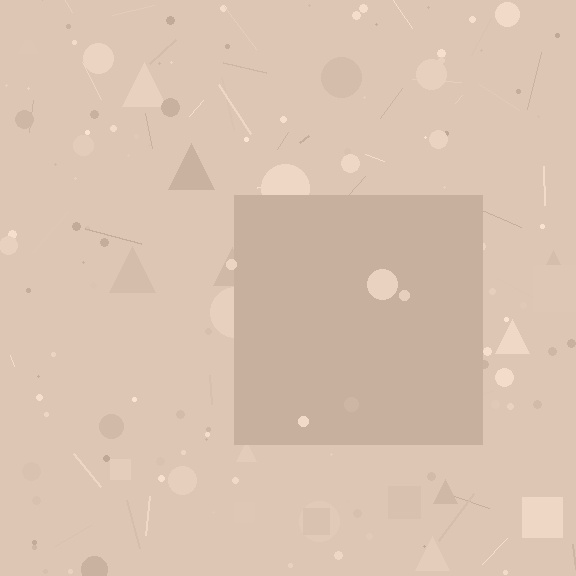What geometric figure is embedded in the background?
A square is embedded in the background.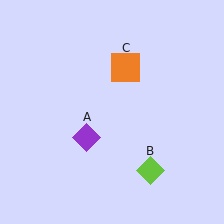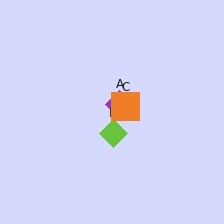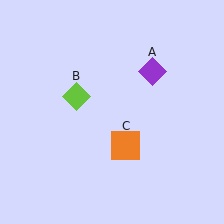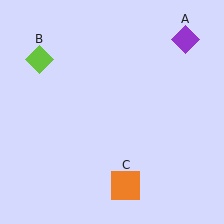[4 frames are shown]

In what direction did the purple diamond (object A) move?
The purple diamond (object A) moved up and to the right.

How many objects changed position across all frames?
3 objects changed position: purple diamond (object A), lime diamond (object B), orange square (object C).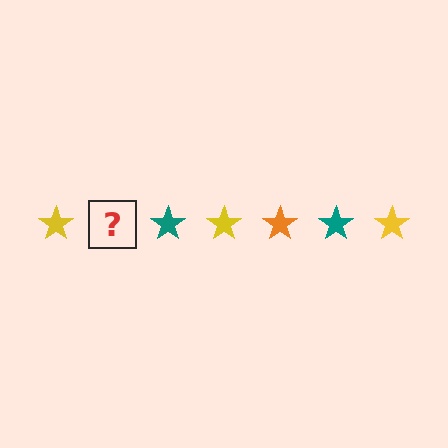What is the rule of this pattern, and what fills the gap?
The rule is that the pattern cycles through yellow, orange, teal stars. The gap should be filled with an orange star.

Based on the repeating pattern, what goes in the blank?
The blank should be an orange star.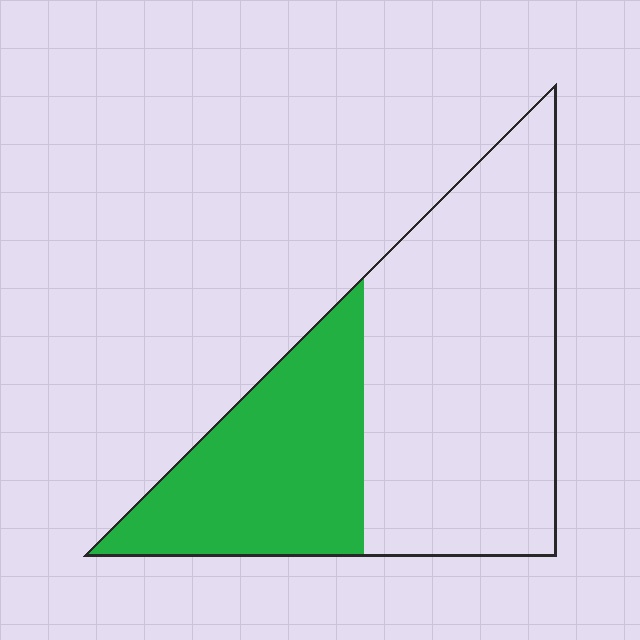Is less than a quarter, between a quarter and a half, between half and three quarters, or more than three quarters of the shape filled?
Between a quarter and a half.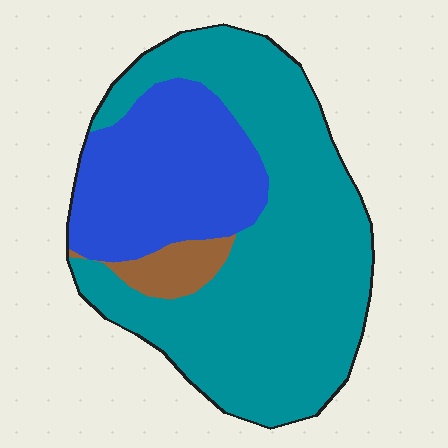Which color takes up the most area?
Teal, at roughly 65%.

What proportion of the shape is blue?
Blue takes up about one third (1/3) of the shape.